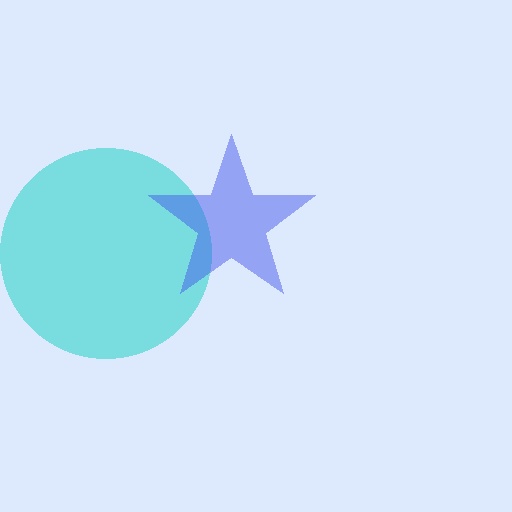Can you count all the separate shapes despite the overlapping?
Yes, there are 2 separate shapes.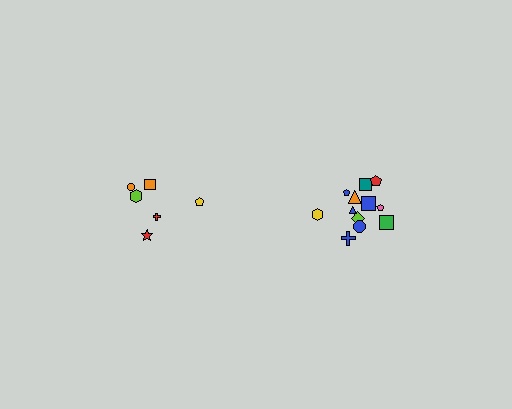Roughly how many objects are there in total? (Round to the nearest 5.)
Roughly 20 objects in total.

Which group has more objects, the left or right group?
The right group.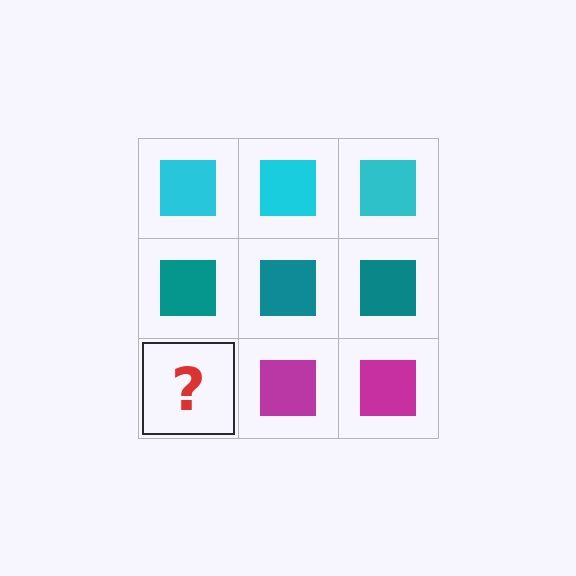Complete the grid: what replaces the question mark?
The question mark should be replaced with a magenta square.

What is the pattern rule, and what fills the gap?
The rule is that each row has a consistent color. The gap should be filled with a magenta square.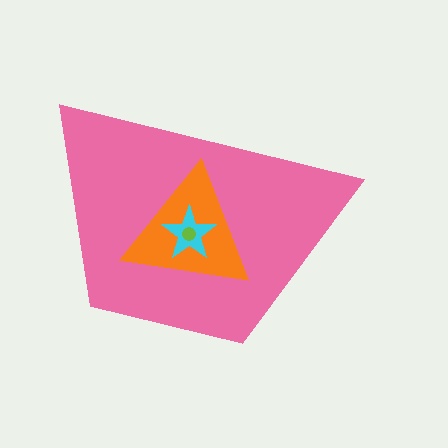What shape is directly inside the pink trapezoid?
The orange triangle.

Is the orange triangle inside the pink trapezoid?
Yes.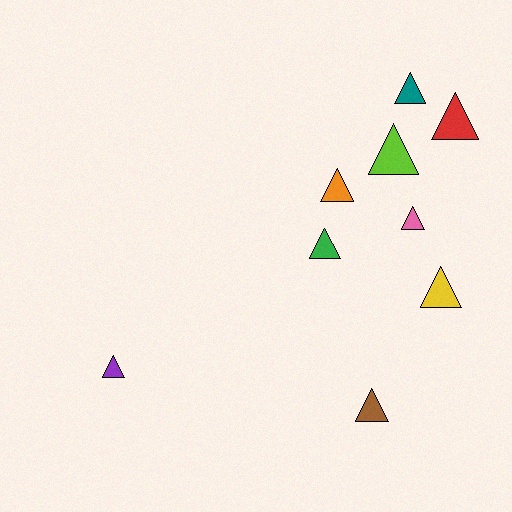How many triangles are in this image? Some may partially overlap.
There are 9 triangles.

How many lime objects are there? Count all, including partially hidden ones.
There is 1 lime object.